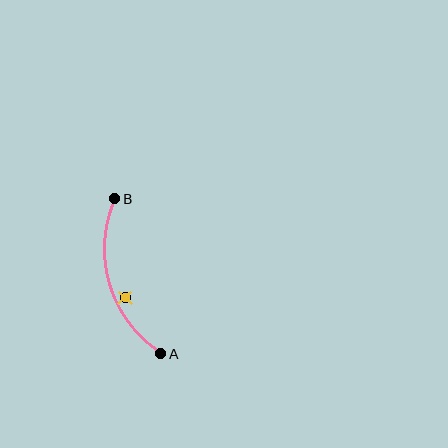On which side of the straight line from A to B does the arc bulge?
The arc bulges to the left of the straight line connecting A and B.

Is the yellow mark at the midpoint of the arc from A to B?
No — the yellow mark does not lie on the arc at all. It sits slightly inside the curve.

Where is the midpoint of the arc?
The arc midpoint is the point on the curve farthest from the straight line joining A and B. It sits to the left of that line.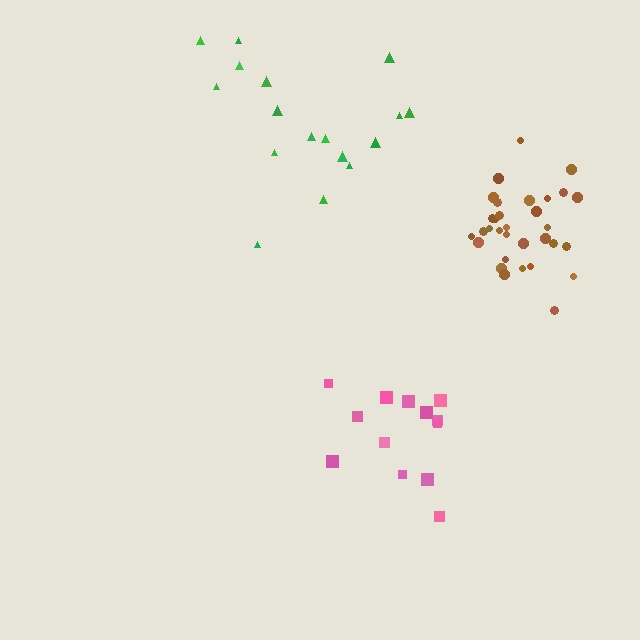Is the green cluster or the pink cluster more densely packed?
Pink.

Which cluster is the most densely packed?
Brown.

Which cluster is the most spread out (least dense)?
Green.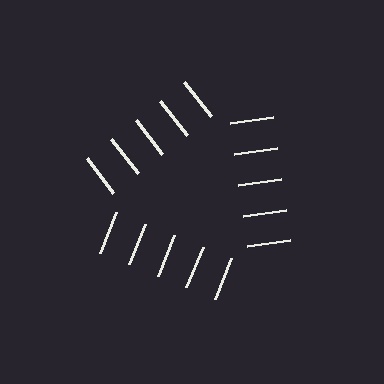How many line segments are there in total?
15 — 5 along each of the 3 edges.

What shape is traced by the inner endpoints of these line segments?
An illusory triangle — the line segments terminate on its edges but no continuous stroke is drawn.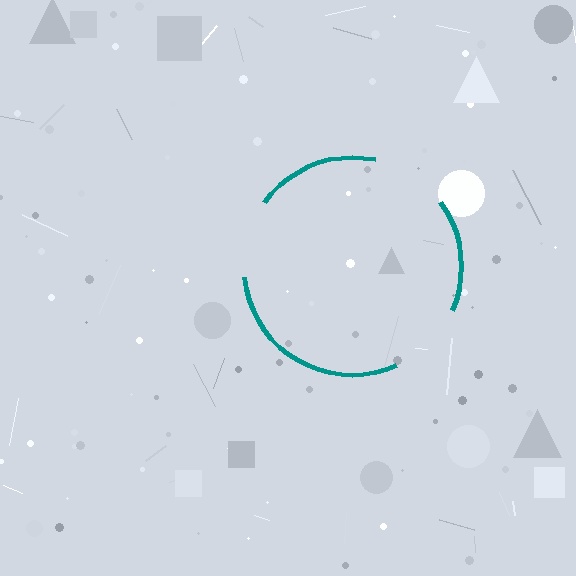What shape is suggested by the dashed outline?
The dashed outline suggests a circle.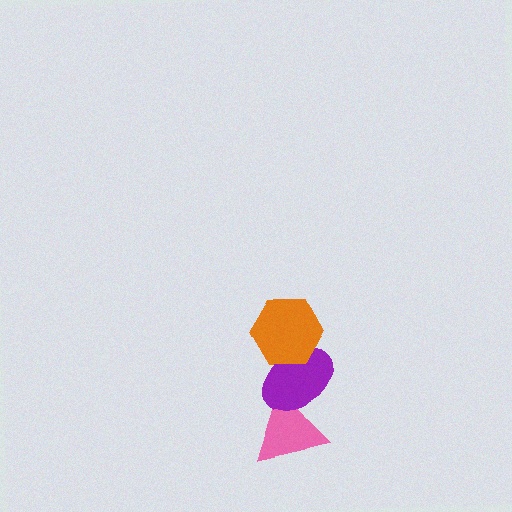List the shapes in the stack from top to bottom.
From top to bottom: the orange hexagon, the purple ellipse, the pink triangle.